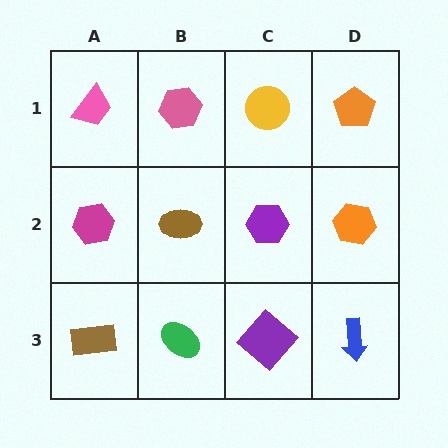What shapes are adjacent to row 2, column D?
An orange pentagon (row 1, column D), a blue arrow (row 3, column D), a purple hexagon (row 2, column C).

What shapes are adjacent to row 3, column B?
A brown ellipse (row 2, column B), a brown rectangle (row 3, column A), a purple diamond (row 3, column C).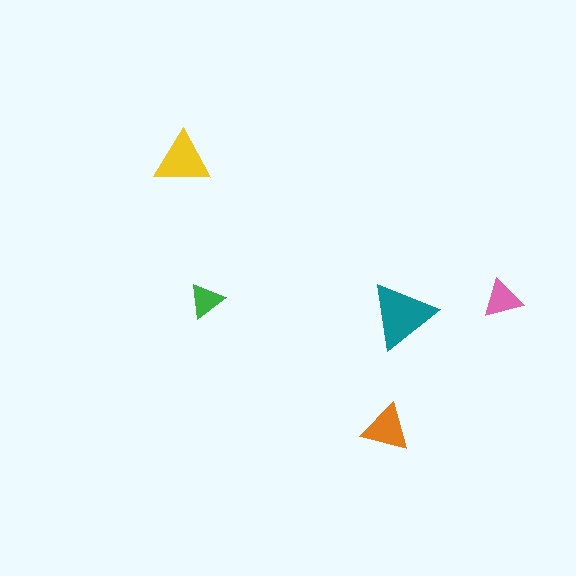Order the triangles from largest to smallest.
the teal one, the yellow one, the orange one, the pink one, the green one.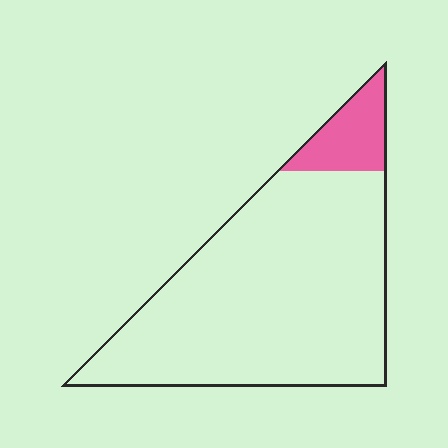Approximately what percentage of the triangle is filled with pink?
Approximately 10%.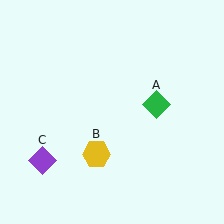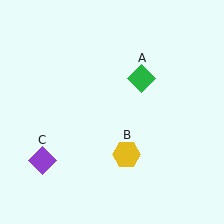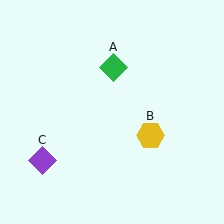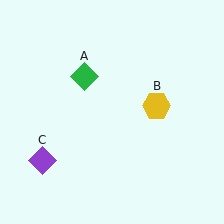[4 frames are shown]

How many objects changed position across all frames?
2 objects changed position: green diamond (object A), yellow hexagon (object B).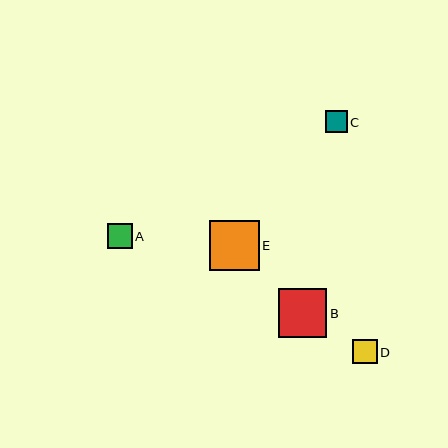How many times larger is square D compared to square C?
Square D is approximately 1.1 times the size of square C.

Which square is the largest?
Square E is the largest with a size of approximately 50 pixels.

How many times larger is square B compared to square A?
Square B is approximately 2.0 times the size of square A.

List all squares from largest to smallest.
From largest to smallest: E, B, A, D, C.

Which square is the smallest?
Square C is the smallest with a size of approximately 21 pixels.